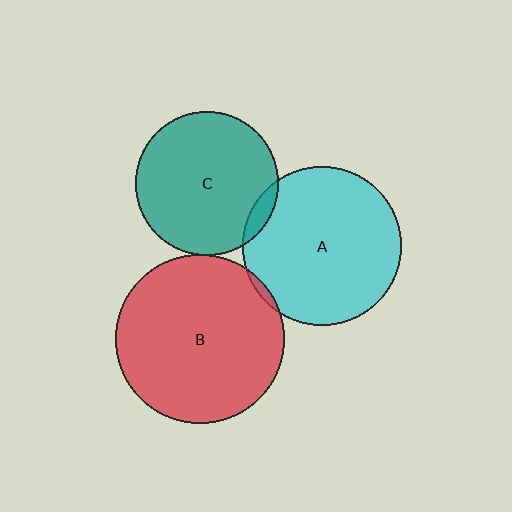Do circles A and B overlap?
Yes.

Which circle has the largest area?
Circle B (red).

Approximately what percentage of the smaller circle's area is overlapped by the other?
Approximately 5%.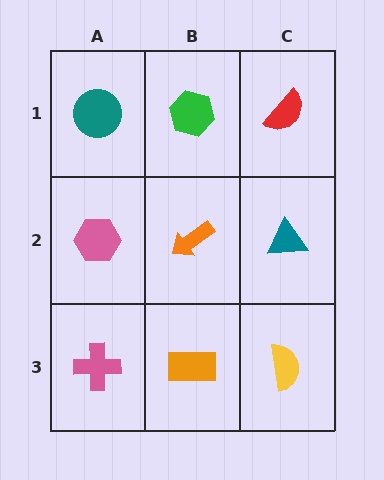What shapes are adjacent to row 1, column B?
An orange arrow (row 2, column B), a teal circle (row 1, column A), a red semicircle (row 1, column C).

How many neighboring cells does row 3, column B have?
3.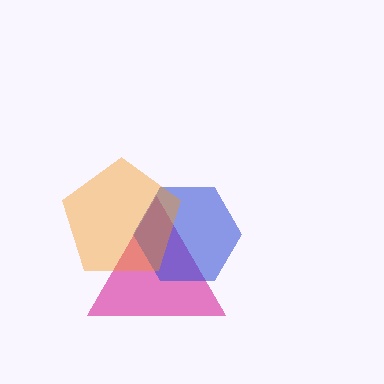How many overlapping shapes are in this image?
There are 3 overlapping shapes in the image.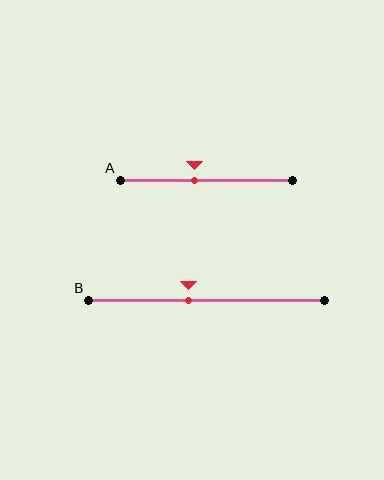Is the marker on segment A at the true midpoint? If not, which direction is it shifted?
No, the marker on segment A is shifted to the left by about 7% of the segment length.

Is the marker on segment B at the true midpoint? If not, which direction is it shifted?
No, the marker on segment B is shifted to the left by about 8% of the segment length.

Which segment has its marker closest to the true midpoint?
Segment A has its marker closest to the true midpoint.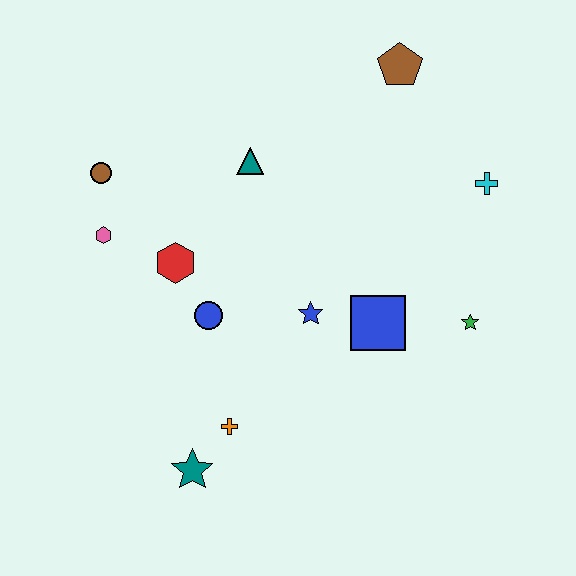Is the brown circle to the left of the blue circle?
Yes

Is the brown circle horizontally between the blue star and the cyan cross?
No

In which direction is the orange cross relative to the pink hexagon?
The orange cross is below the pink hexagon.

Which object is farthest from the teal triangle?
The teal star is farthest from the teal triangle.